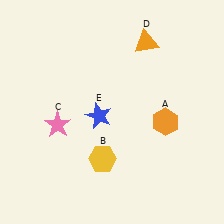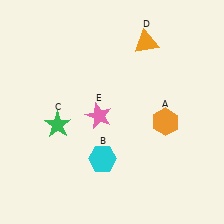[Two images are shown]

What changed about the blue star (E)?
In Image 1, E is blue. In Image 2, it changed to pink.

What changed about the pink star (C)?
In Image 1, C is pink. In Image 2, it changed to green.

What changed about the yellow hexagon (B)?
In Image 1, B is yellow. In Image 2, it changed to cyan.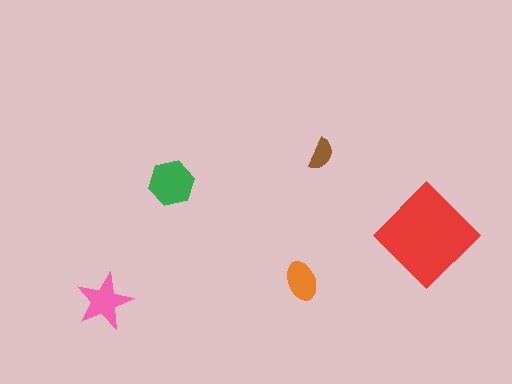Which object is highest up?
The brown semicircle is topmost.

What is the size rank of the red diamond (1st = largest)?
1st.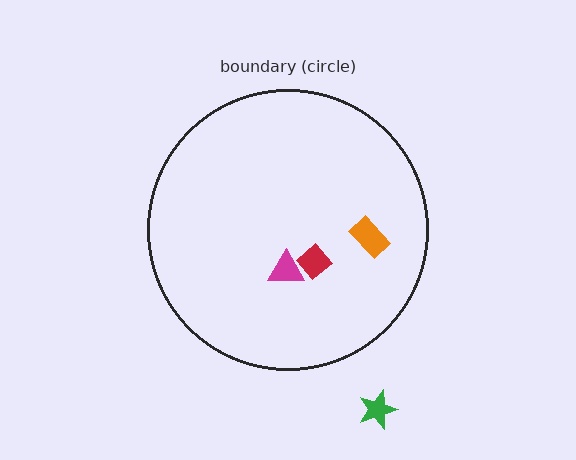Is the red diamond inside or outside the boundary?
Inside.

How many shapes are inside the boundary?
3 inside, 1 outside.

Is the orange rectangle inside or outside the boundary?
Inside.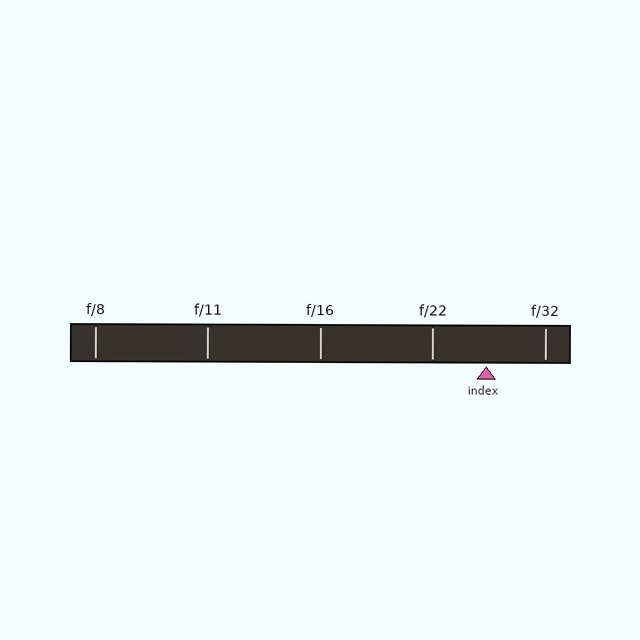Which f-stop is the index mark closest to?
The index mark is closest to f/22.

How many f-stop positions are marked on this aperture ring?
There are 5 f-stop positions marked.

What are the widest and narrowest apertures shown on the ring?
The widest aperture shown is f/8 and the narrowest is f/32.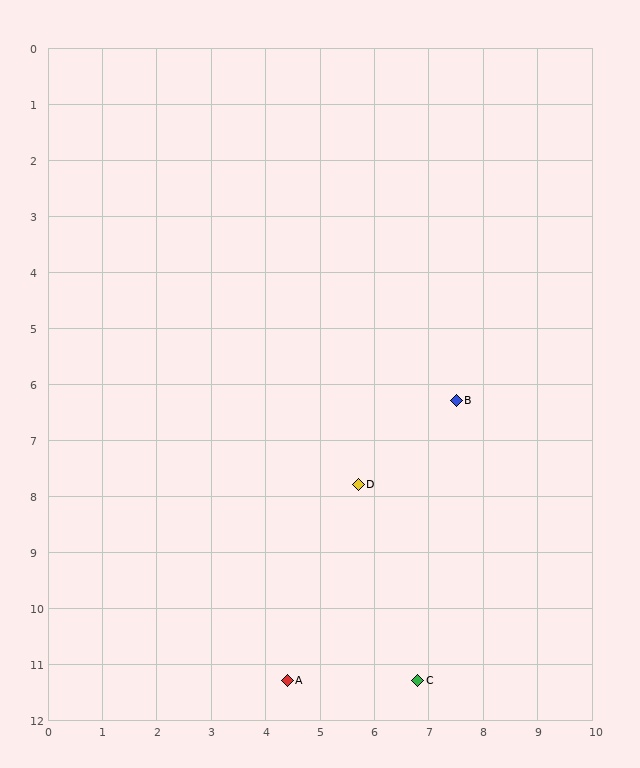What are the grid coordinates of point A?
Point A is at approximately (4.4, 11.3).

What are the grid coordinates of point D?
Point D is at approximately (5.7, 7.8).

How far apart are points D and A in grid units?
Points D and A are about 3.7 grid units apart.